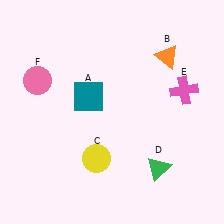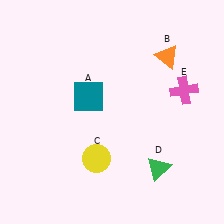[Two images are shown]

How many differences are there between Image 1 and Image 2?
There is 1 difference between the two images.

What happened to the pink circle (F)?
The pink circle (F) was removed in Image 2. It was in the top-left area of Image 1.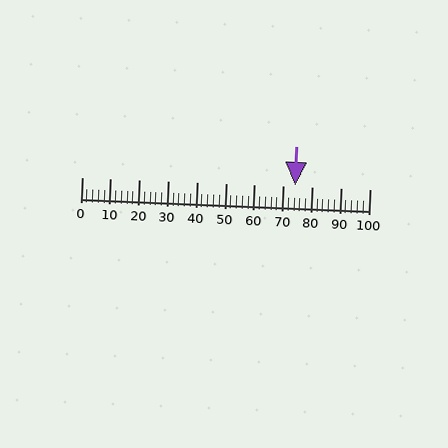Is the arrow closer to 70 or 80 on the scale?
The arrow is closer to 70.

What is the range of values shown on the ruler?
The ruler shows values from 0 to 100.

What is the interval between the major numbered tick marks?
The major tick marks are spaced 10 units apart.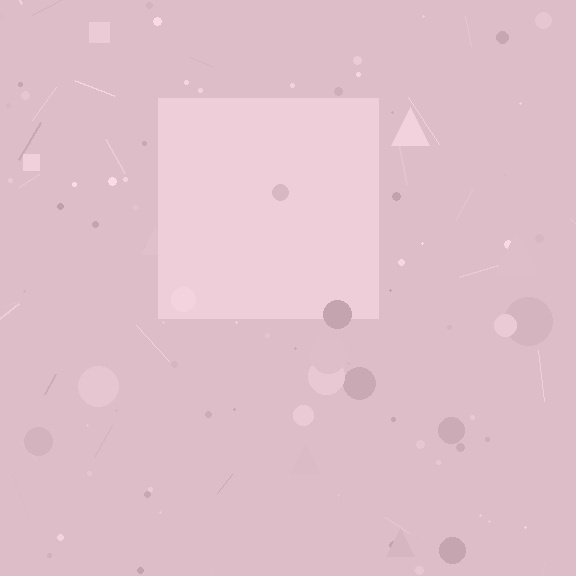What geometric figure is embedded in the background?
A square is embedded in the background.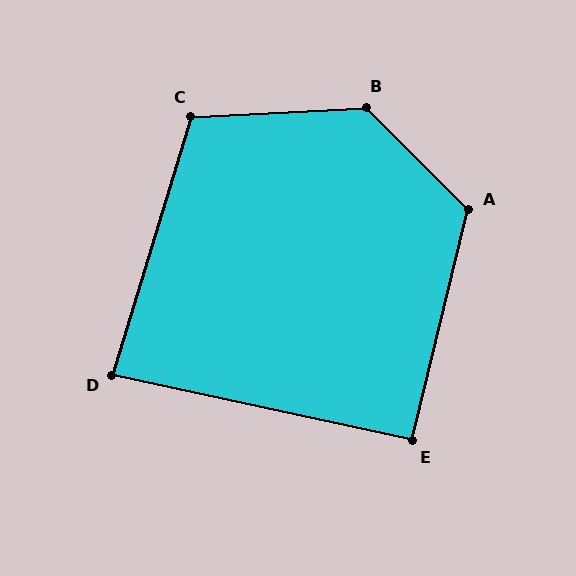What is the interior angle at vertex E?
Approximately 91 degrees (approximately right).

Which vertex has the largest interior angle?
B, at approximately 132 degrees.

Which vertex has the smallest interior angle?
D, at approximately 85 degrees.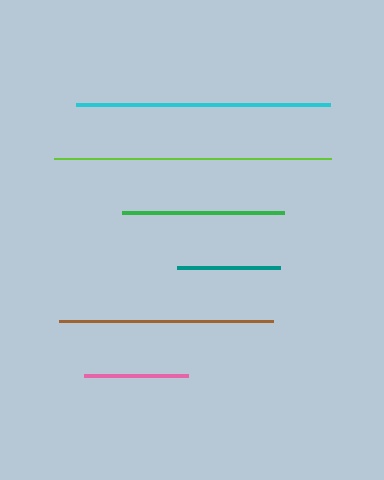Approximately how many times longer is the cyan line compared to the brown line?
The cyan line is approximately 1.2 times the length of the brown line.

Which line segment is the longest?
The lime line is the longest at approximately 277 pixels.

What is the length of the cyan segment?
The cyan segment is approximately 254 pixels long.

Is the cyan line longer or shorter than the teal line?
The cyan line is longer than the teal line.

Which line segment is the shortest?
The teal line is the shortest at approximately 104 pixels.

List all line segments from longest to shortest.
From longest to shortest: lime, cyan, brown, green, pink, teal.